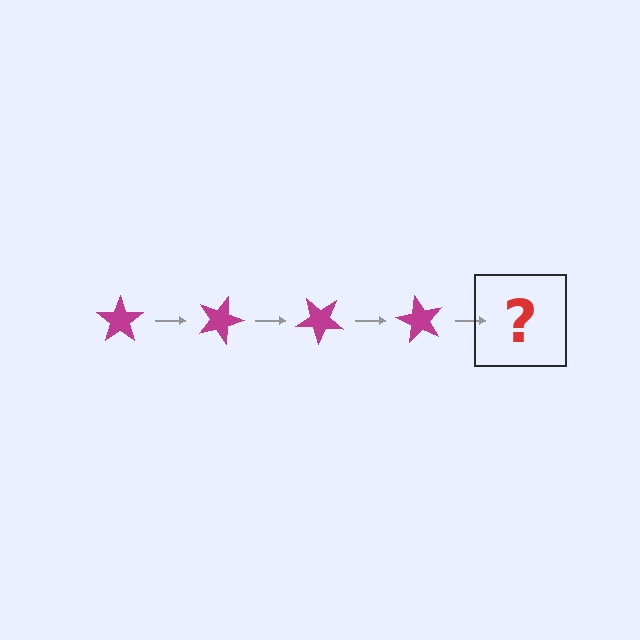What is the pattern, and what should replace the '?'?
The pattern is that the star rotates 20 degrees each step. The '?' should be a magenta star rotated 80 degrees.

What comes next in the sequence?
The next element should be a magenta star rotated 80 degrees.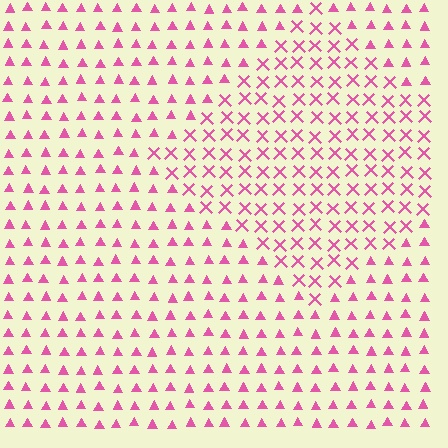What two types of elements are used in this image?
The image uses X marks inside the diamond region and triangles outside it.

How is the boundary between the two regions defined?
The boundary is defined by a change in element shape: X marks inside vs. triangles outside. All elements share the same color and spacing.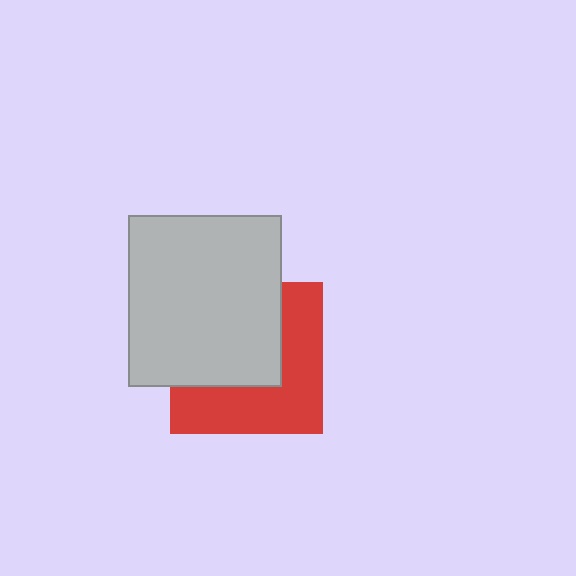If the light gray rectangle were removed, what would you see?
You would see the complete red square.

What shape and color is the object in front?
The object in front is a light gray rectangle.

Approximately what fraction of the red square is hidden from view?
Roughly 51% of the red square is hidden behind the light gray rectangle.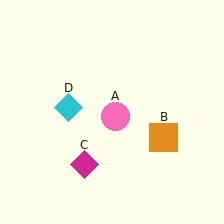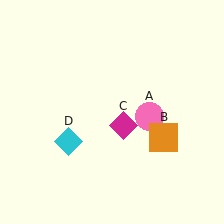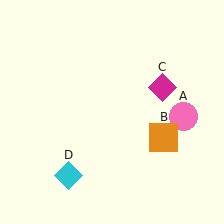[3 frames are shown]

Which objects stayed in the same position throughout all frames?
Orange square (object B) remained stationary.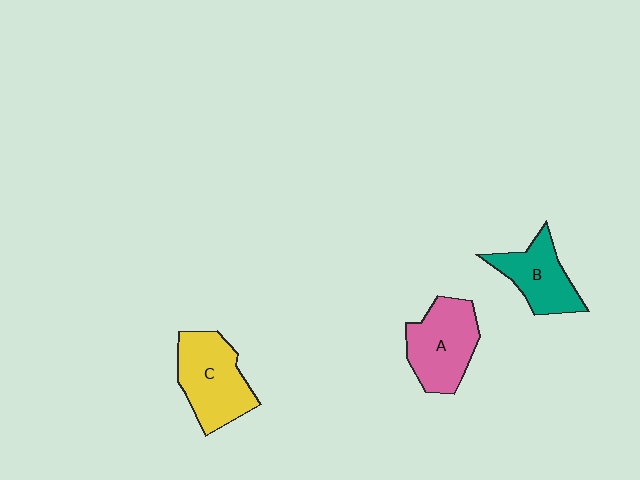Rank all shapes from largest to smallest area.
From largest to smallest: C (yellow), A (pink), B (teal).